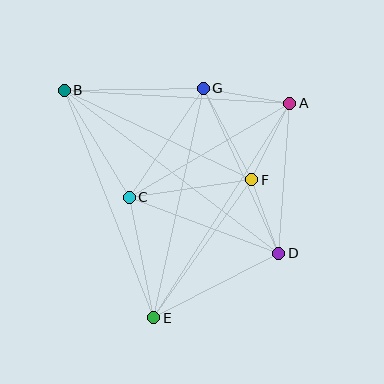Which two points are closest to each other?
Points D and F are closest to each other.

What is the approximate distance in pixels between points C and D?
The distance between C and D is approximately 160 pixels.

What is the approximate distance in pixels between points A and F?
The distance between A and F is approximately 86 pixels.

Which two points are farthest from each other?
Points B and D are farthest from each other.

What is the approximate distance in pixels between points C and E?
The distance between C and E is approximately 123 pixels.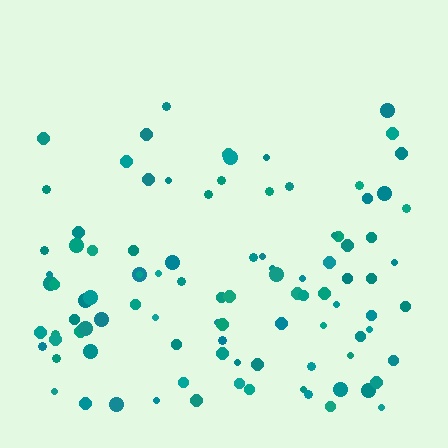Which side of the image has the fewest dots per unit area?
The top.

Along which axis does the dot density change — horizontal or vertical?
Vertical.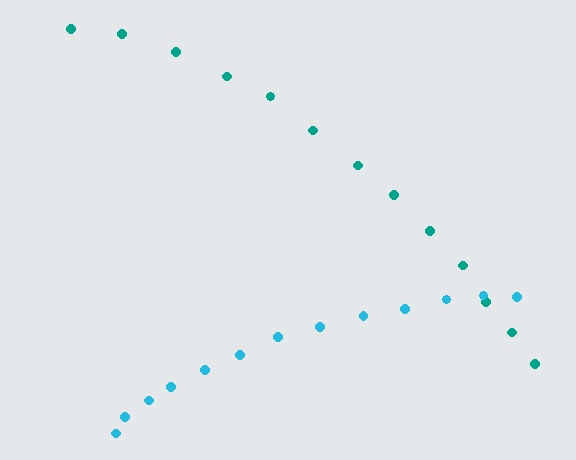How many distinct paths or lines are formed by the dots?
There are 2 distinct paths.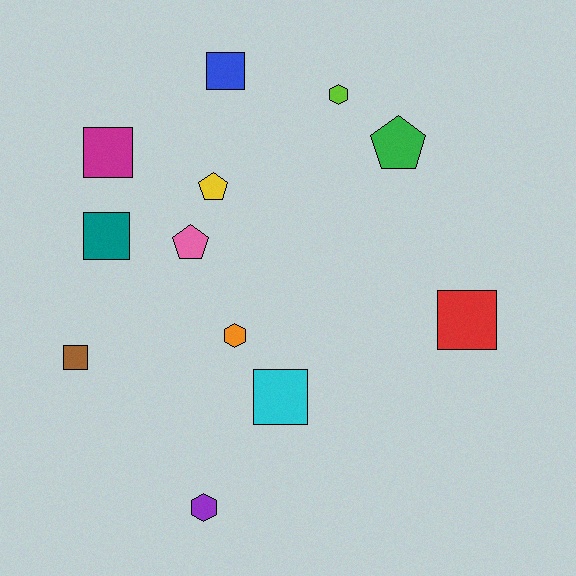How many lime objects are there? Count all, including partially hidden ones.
There is 1 lime object.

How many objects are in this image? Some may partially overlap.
There are 12 objects.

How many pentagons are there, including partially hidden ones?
There are 3 pentagons.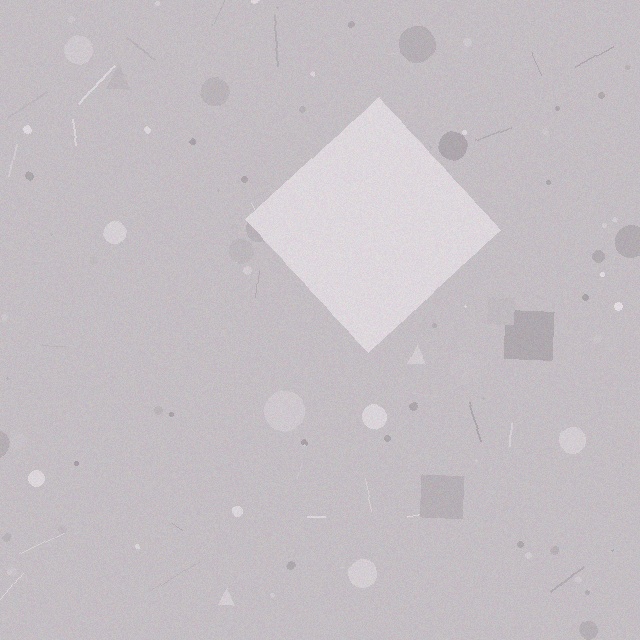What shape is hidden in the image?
A diamond is hidden in the image.